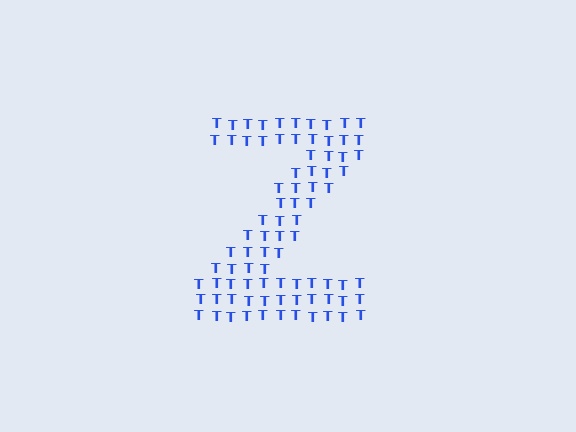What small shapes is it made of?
It is made of small letter T's.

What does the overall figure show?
The overall figure shows the letter Z.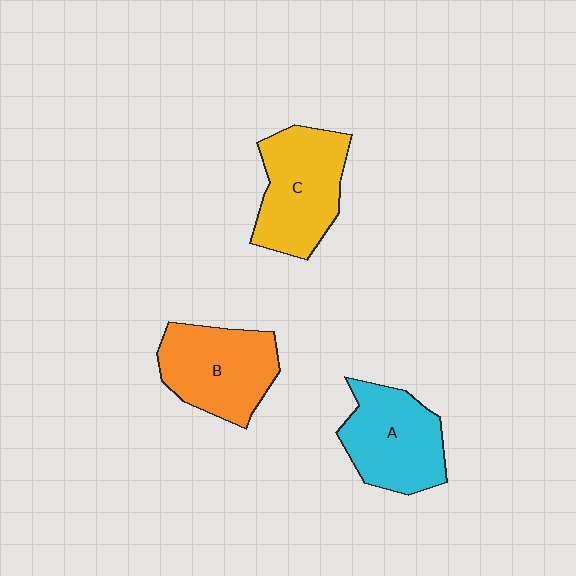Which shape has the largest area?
Shape C (yellow).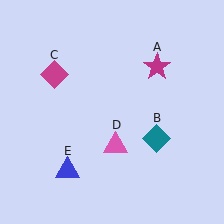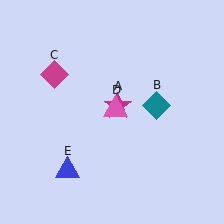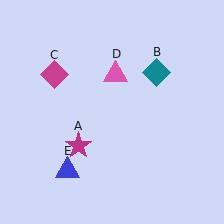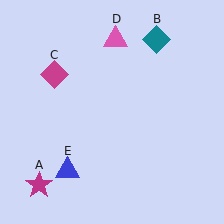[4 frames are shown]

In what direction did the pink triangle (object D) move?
The pink triangle (object D) moved up.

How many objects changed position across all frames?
3 objects changed position: magenta star (object A), teal diamond (object B), pink triangle (object D).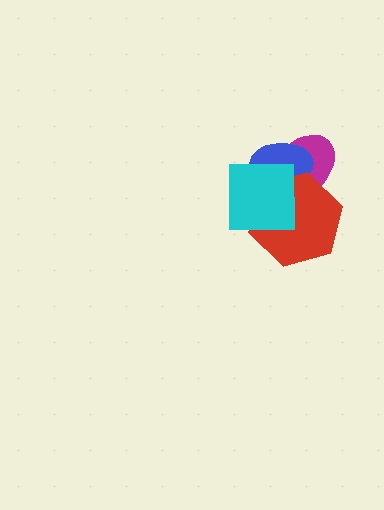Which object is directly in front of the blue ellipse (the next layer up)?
The red hexagon is directly in front of the blue ellipse.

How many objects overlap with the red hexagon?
3 objects overlap with the red hexagon.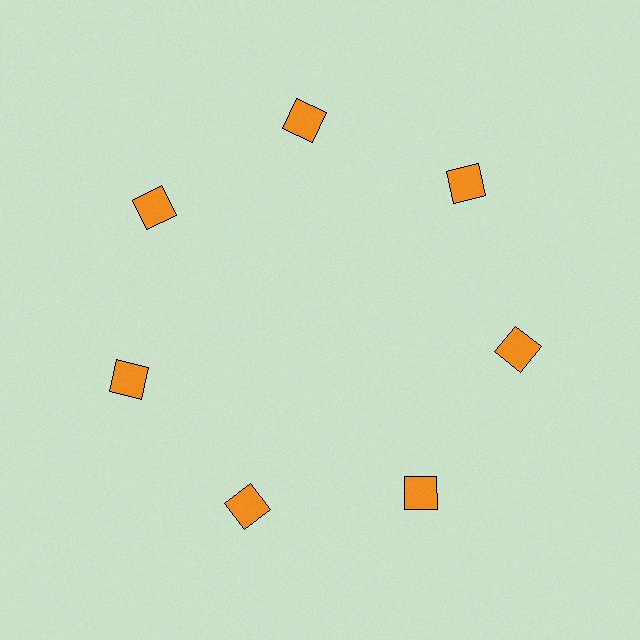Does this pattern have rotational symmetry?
Yes, this pattern has 7-fold rotational symmetry. It looks the same after rotating 51 degrees around the center.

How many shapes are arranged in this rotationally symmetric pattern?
There are 7 shapes, arranged in 7 groups of 1.